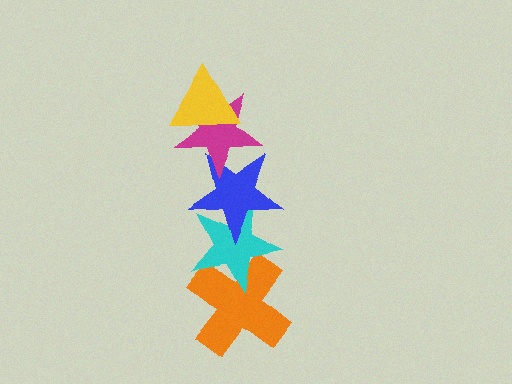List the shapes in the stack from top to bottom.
From top to bottom: the yellow triangle, the magenta star, the blue star, the cyan star, the orange cross.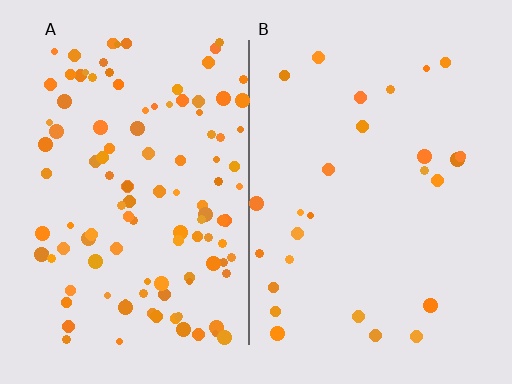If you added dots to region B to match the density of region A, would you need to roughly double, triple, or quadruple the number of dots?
Approximately quadruple.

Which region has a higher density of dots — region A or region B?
A (the left).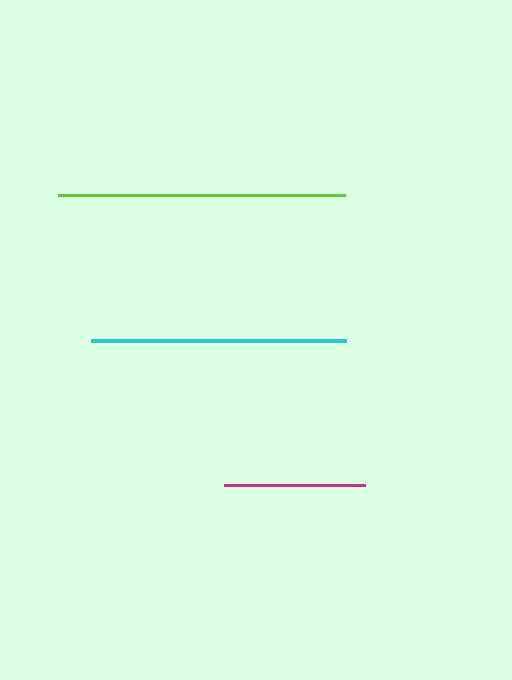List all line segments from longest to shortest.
From longest to shortest: lime, cyan, magenta.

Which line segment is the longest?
The lime line is the longest at approximately 287 pixels.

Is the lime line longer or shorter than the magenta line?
The lime line is longer than the magenta line.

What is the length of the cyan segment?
The cyan segment is approximately 254 pixels long.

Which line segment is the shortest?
The magenta line is the shortest at approximately 141 pixels.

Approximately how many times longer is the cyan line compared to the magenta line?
The cyan line is approximately 1.8 times the length of the magenta line.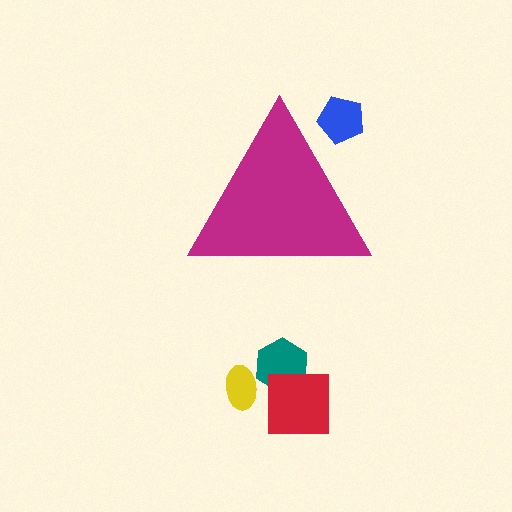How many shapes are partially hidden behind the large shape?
1 shape is partially hidden.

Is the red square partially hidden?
No, the red square is fully visible.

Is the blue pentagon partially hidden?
Yes, the blue pentagon is partially hidden behind the magenta triangle.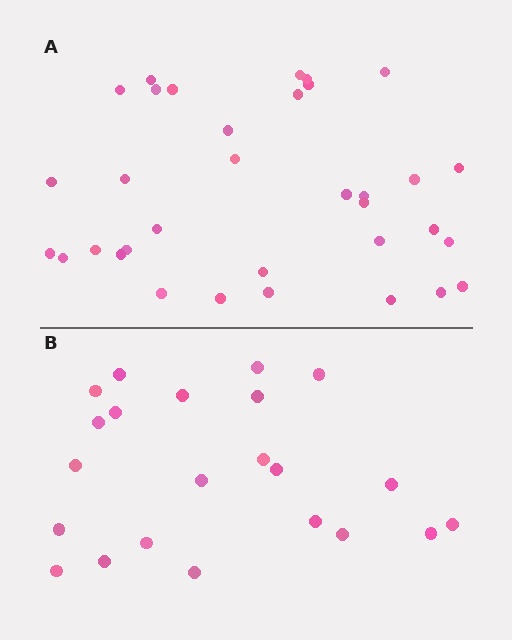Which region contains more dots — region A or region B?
Region A (the top region) has more dots.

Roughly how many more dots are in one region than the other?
Region A has roughly 12 or so more dots than region B.